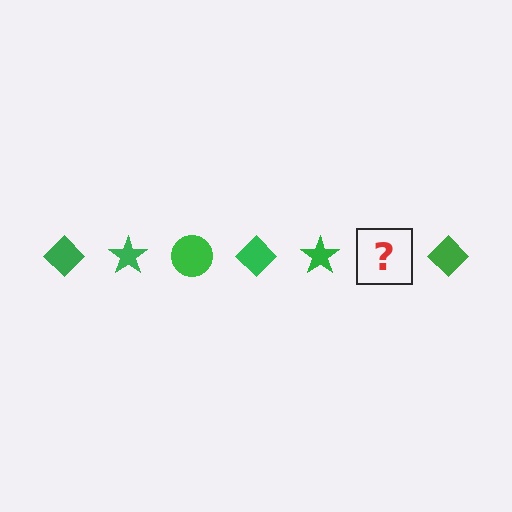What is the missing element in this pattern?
The missing element is a green circle.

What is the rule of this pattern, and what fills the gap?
The rule is that the pattern cycles through diamond, star, circle shapes in green. The gap should be filled with a green circle.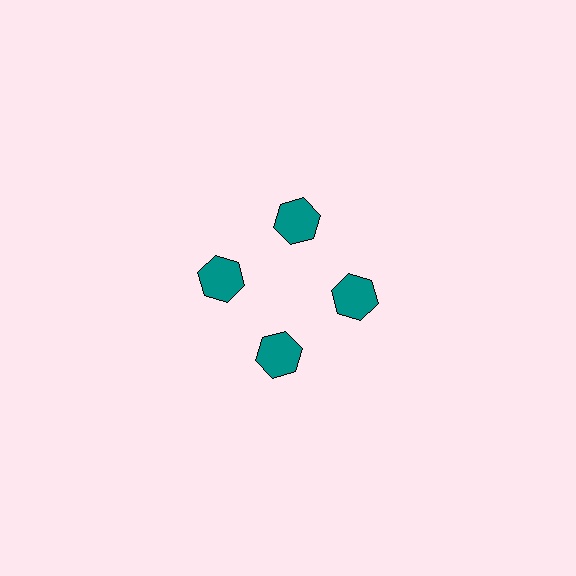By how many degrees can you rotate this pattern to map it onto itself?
The pattern maps onto itself every 90 degrees of rotation.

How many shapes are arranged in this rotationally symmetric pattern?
There are 4 shapes, arranged in 4 groups of 1.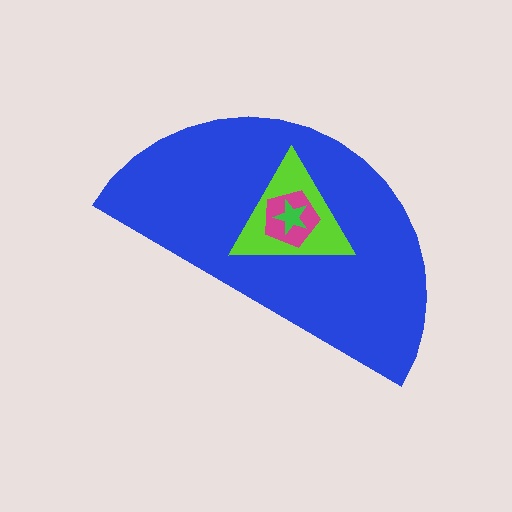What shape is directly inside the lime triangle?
The magenta pentagon.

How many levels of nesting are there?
4.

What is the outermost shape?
The blue semicircle.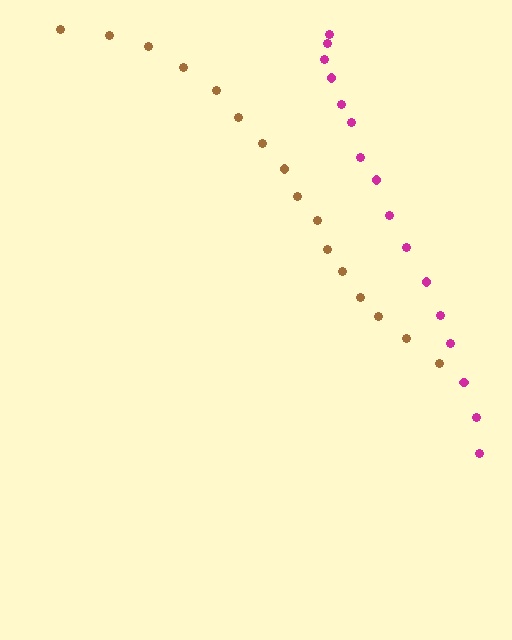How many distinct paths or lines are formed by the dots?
There are 2 distinct paths.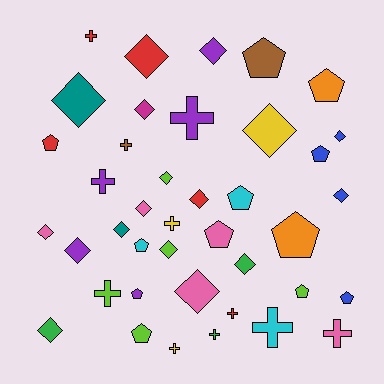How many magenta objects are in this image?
There is 1 magenta object.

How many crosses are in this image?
There are 11 crosses.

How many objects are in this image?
There are 40 objects.